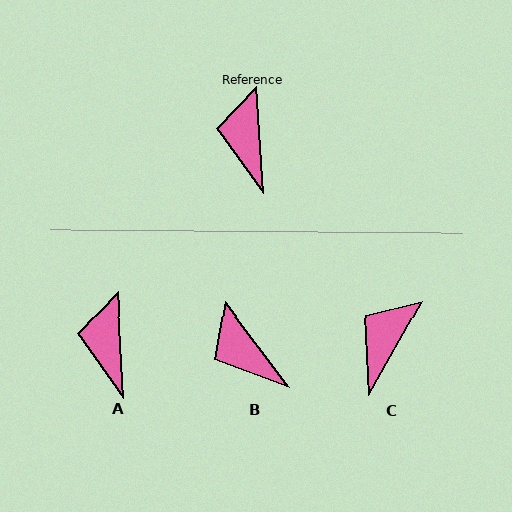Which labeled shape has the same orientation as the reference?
A.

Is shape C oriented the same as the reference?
No, it is off by about 33 degrees.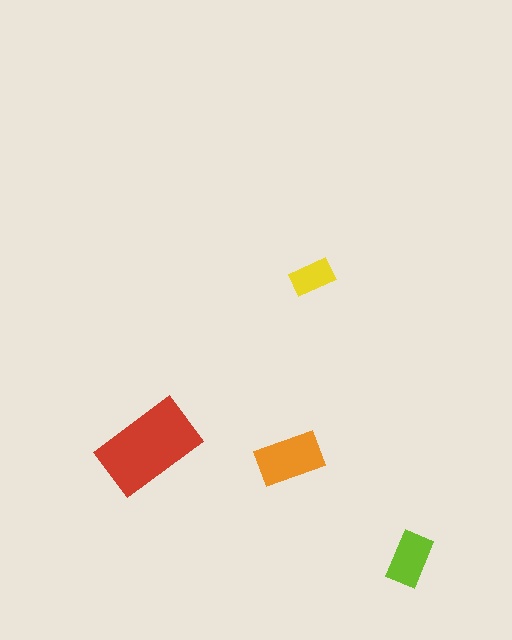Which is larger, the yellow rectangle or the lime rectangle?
The lime one.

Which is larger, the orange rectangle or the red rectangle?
The red one.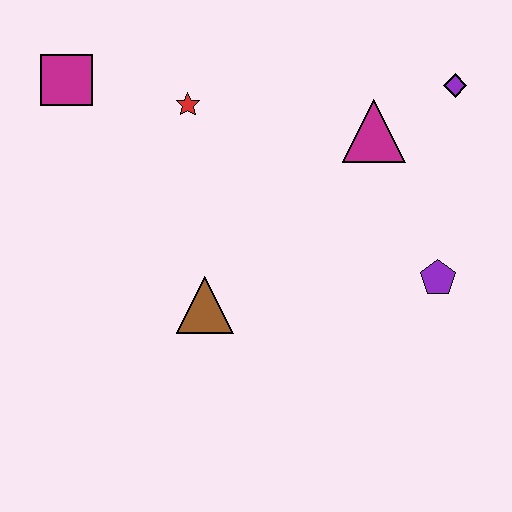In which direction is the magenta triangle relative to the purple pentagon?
The magenta triangle is above the purple pentagon.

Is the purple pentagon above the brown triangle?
Yes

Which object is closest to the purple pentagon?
The magenta triangle is closest to the purple pentagon.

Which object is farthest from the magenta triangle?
The magenta square is farthest from the magenta triangle.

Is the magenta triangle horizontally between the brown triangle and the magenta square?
No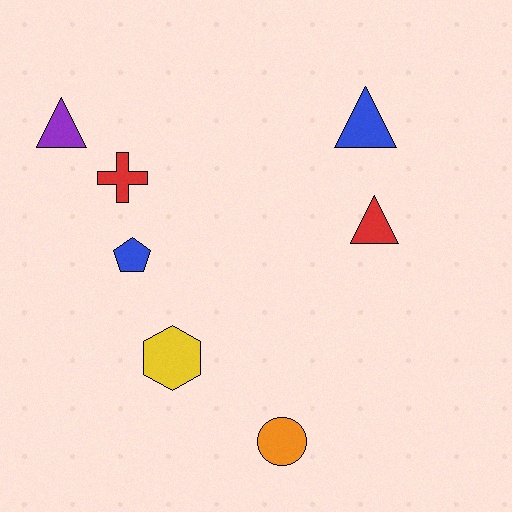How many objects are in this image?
There are 7 objects.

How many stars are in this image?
There are no stars.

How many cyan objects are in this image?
There are no cyan objects.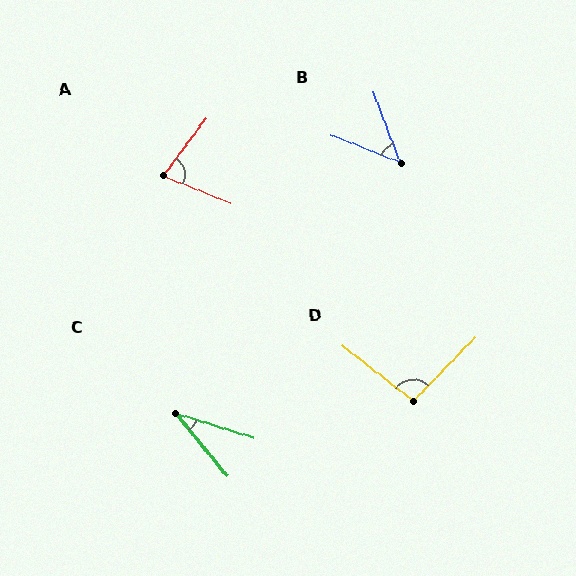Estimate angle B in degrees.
Approximately 47 degrees.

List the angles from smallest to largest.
C (33°), B (47°), A (75°), D (97°).